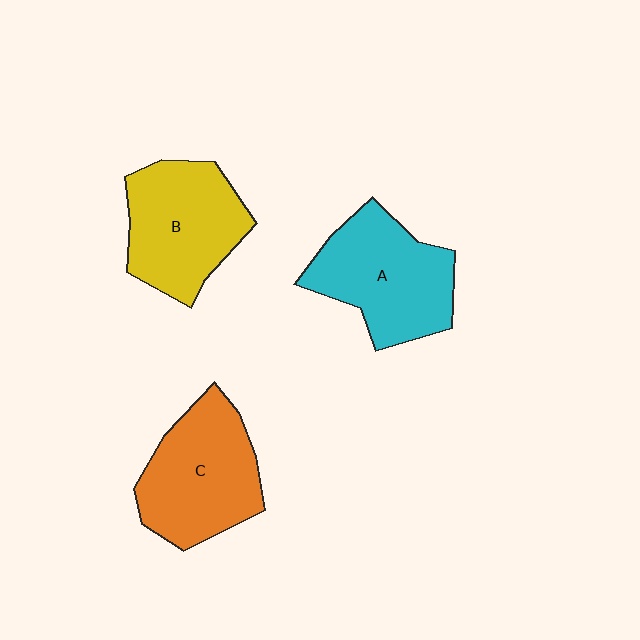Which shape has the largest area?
Shape A (cyan).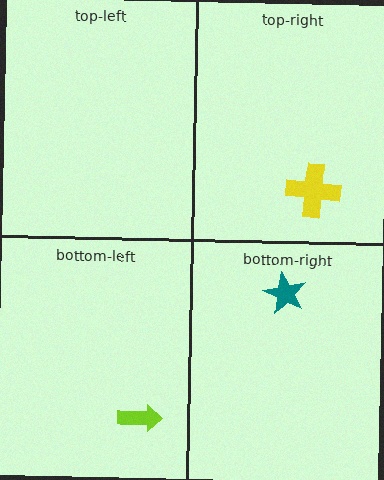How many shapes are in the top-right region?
1.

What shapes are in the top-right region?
The yellow cross.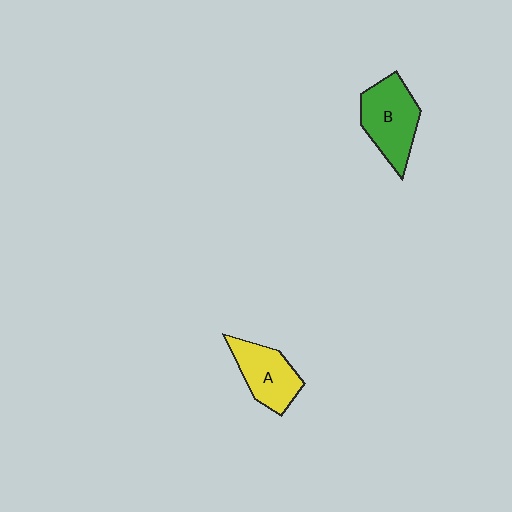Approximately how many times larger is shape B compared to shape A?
Approximately 1.2 times.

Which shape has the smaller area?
Shape A (yellow).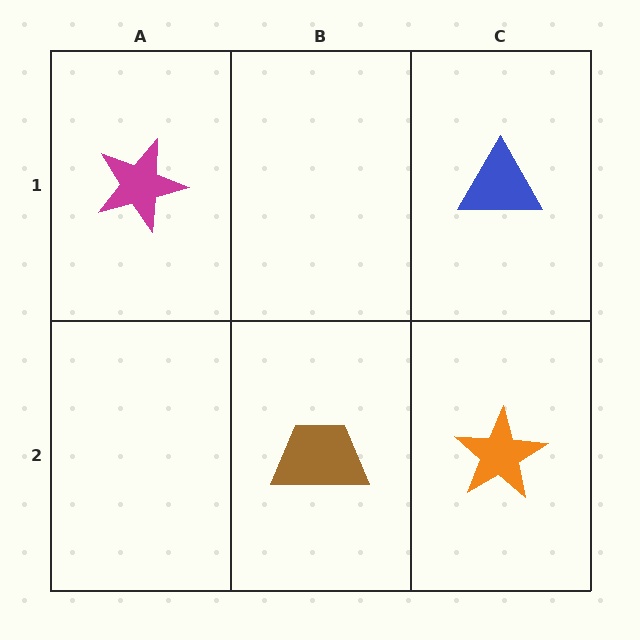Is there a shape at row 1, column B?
No, that cell is empty.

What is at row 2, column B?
A brown trapezoid.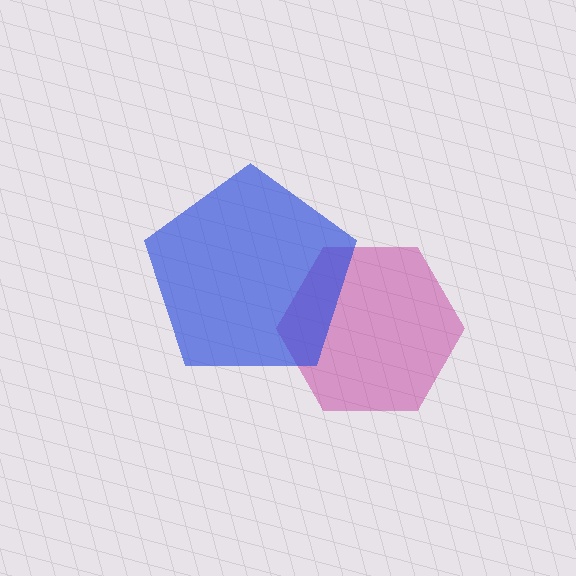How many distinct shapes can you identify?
There are 2 distinct shapes: a magenta hexagon, a blue pentagon.